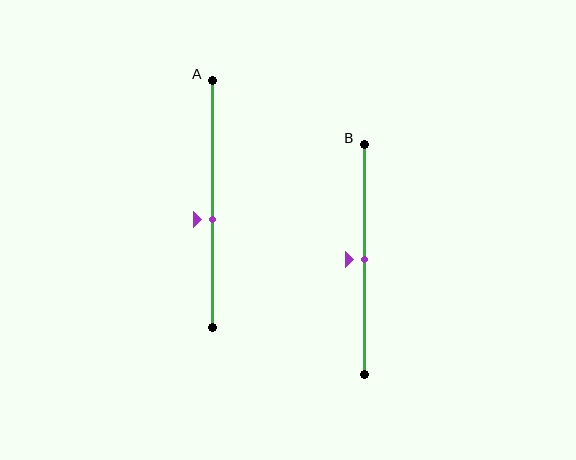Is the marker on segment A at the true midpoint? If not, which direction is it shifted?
No, the marker on segment A is shifted downward by about 6% of the segment length.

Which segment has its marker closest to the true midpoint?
Segment B has its marker closest to the true midpoint.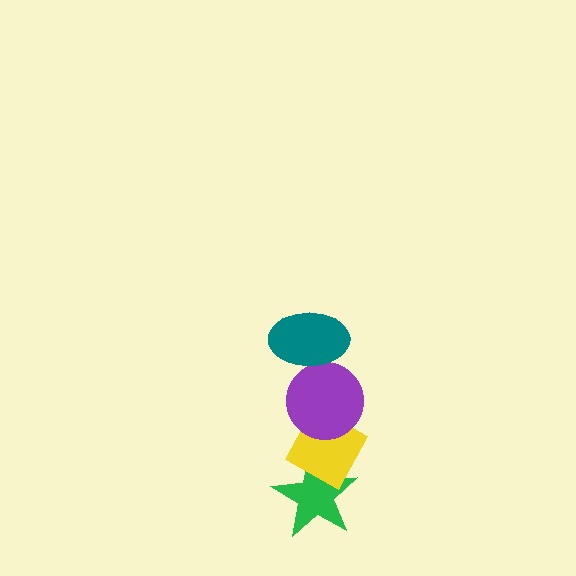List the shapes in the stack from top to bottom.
From top to bottom: the teal ellipse, the purple circle, the yellow diamond, the green star.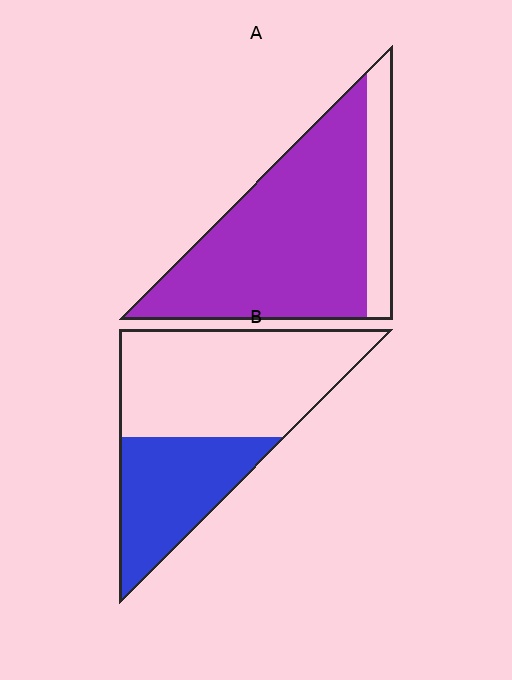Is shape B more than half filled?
No.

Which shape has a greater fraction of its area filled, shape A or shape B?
Shape A.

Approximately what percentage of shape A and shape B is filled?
A is approximately 80% and B is approximately 35%.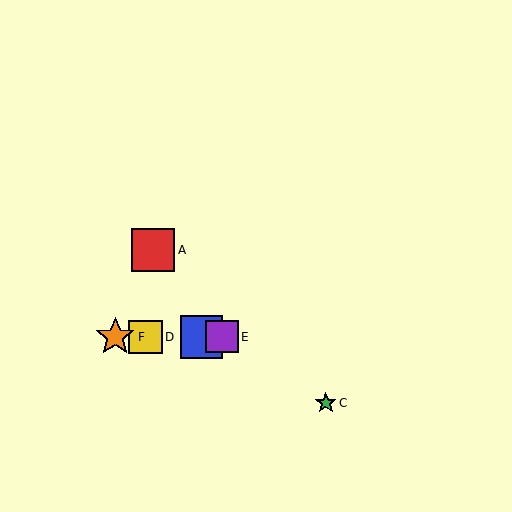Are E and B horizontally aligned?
Yes, both are at y≈337.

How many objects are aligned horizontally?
4 objects (B, D, E, F) are aligned horizontally.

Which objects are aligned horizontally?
Objects B, D, E, F are aligned horizontally.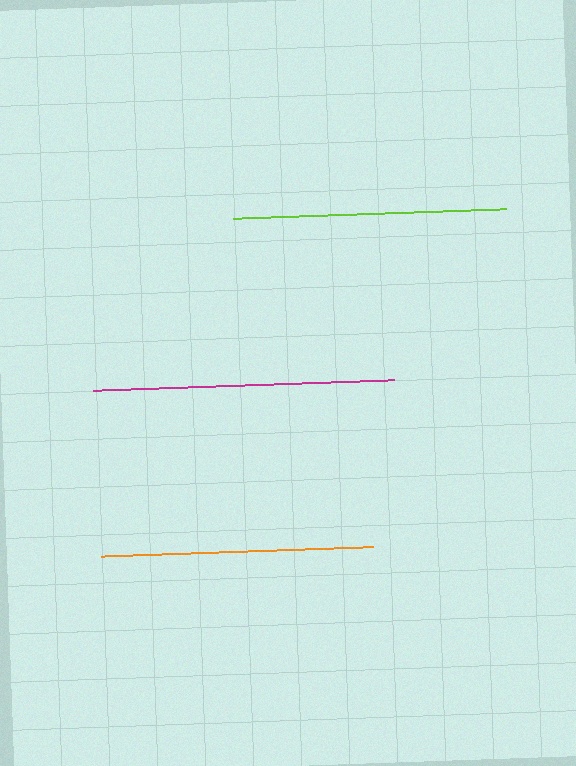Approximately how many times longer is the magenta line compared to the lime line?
The magenta line is approximately 1.1 times the length of the lime line.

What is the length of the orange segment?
The orange segment is approximately 272 pixels long.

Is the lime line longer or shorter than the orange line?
The lime line is longer than the orange line.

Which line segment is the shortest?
The orange line is the shortest at approximately 272 pixels.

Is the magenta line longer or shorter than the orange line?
The magenta line is longer than the orange line.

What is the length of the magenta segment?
The magenta segment is approximately 301 pixels long.